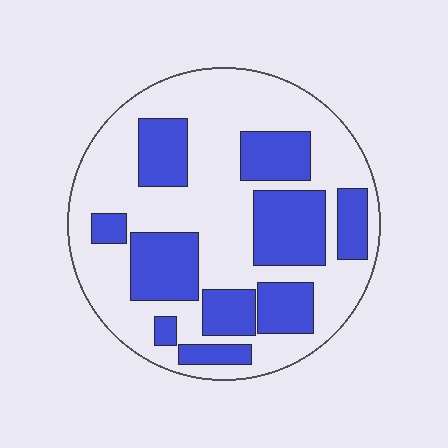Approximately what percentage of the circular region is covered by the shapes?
Approximately 35%.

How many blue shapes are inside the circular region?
10.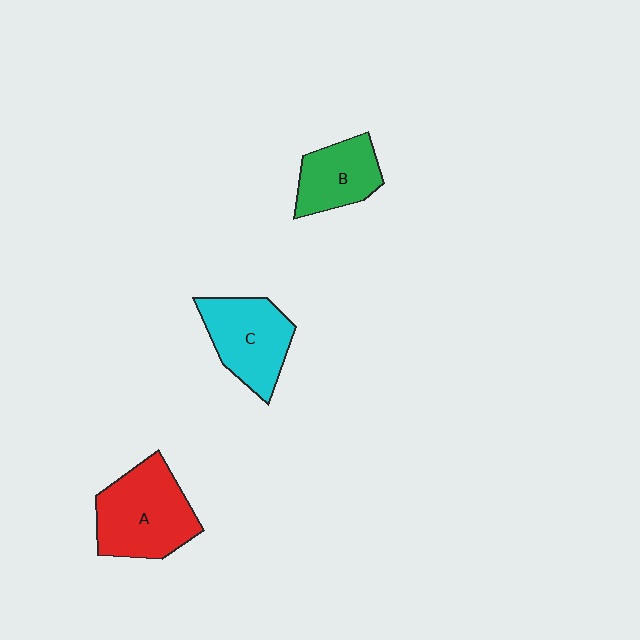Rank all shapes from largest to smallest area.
From largest to smallest: A (red), C (cyan), B (green).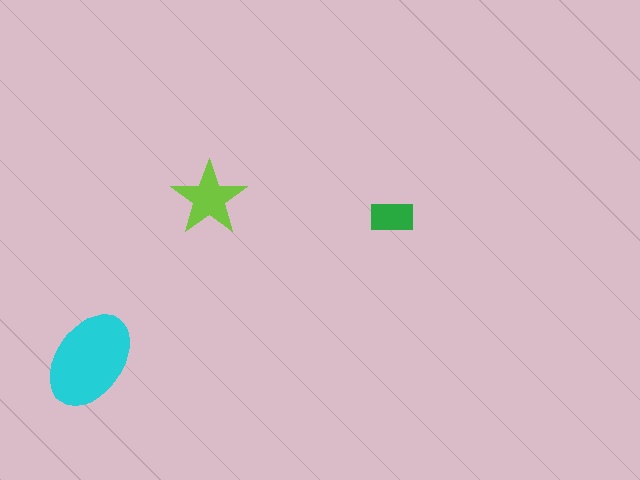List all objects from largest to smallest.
The cyan ellipse, the lime star, the green rectangle.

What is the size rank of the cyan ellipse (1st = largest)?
1st.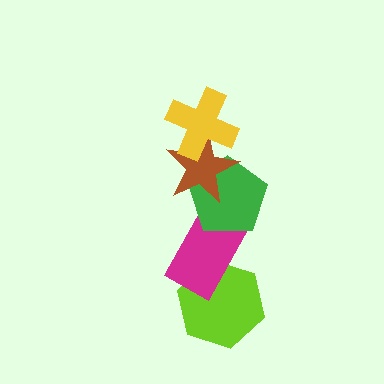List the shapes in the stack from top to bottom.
From top to bottom: the yellow cross, the brown star, the green pentagon, the magenta rectangle, the lime hexagon.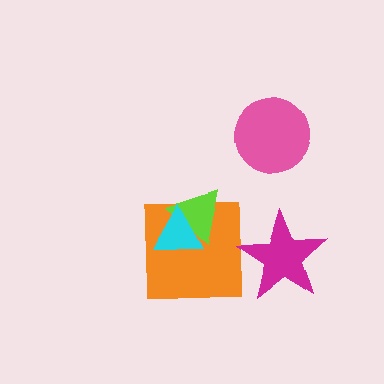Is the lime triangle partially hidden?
Yes, it is partially covered by another shape.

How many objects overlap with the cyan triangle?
2 objects overlap with the cyan triangle.